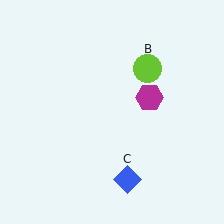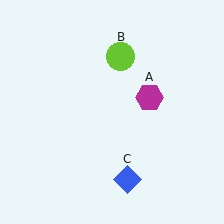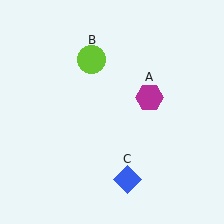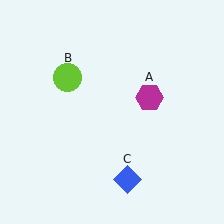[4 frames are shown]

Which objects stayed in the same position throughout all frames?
Magenta hexagon (object A) and blue diamond (object C) remained stationary.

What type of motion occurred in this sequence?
The lime circle (object B) rotated counterclockwise around the center of the scene.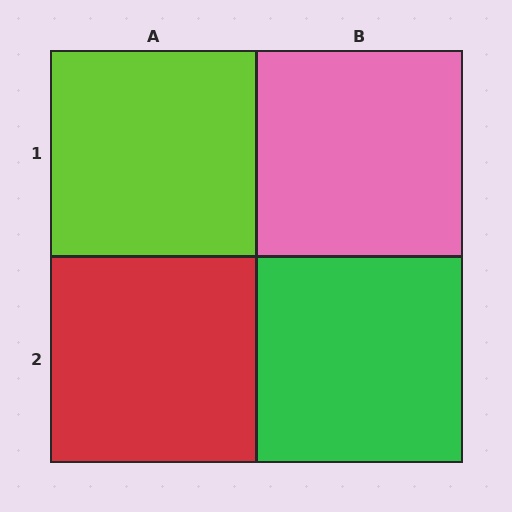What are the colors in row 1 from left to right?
Lime, pink.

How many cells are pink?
1 cell is pink.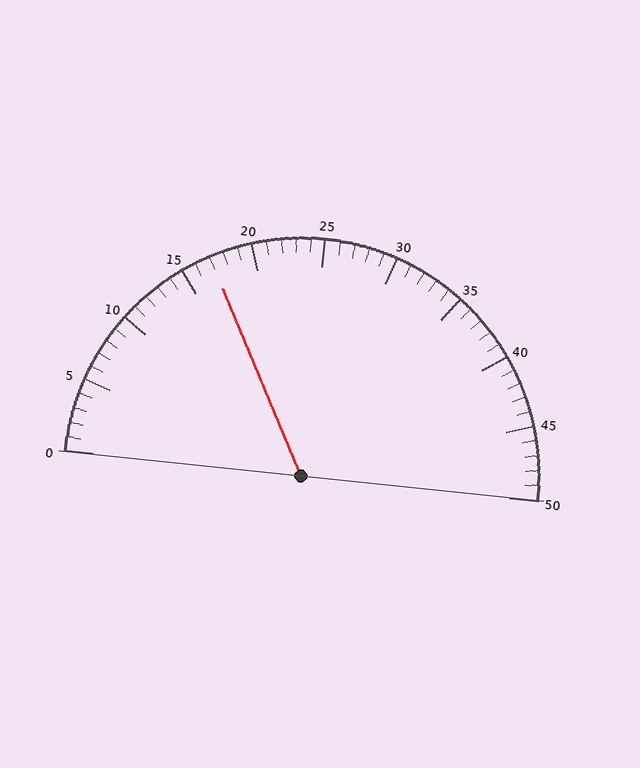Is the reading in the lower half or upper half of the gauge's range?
The reading is in the lower half of the range (0 to 50).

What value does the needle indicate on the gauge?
The needle indicates approximately 17.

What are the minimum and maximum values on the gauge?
The gauge ranges from 0 to 50.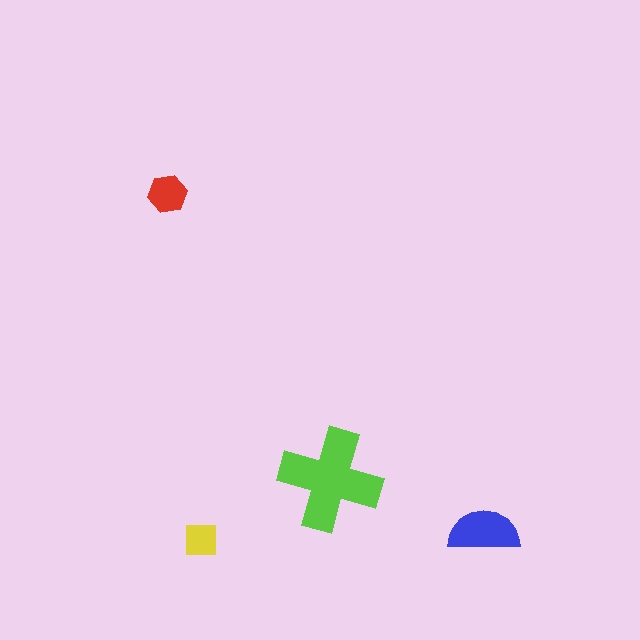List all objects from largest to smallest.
The lime cross, the blue semicircle, the red hexagon, the yellow square.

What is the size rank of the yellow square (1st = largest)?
4th.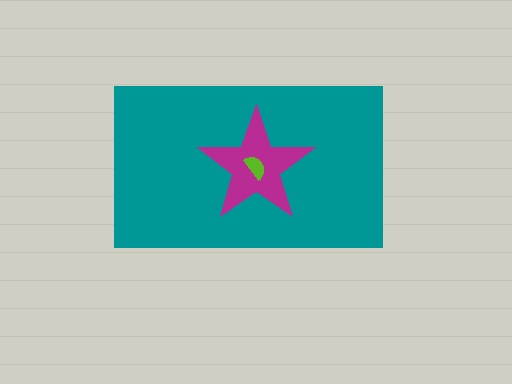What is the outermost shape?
The teal rectangle.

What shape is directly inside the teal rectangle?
The magenta star.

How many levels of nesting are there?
3.